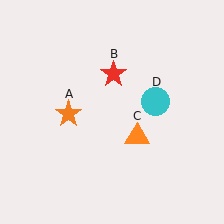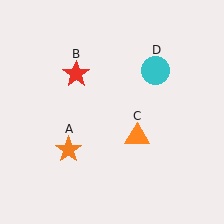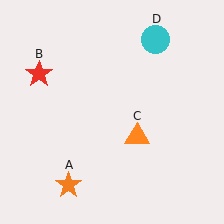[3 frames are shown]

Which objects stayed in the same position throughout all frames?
Orange triangle (object C) remained stationary.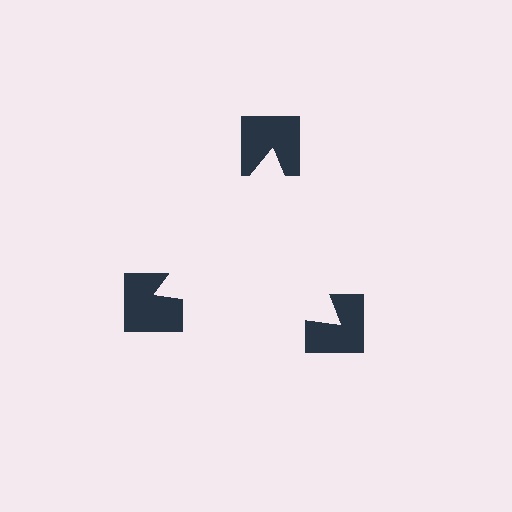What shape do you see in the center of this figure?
An illusory triangle — its edges are inferred from the aligned wedge cuts in the notched squares, not physically drawn.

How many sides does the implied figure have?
3 sides.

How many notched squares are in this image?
There are 3 — one at each vertex of the illusory triangle.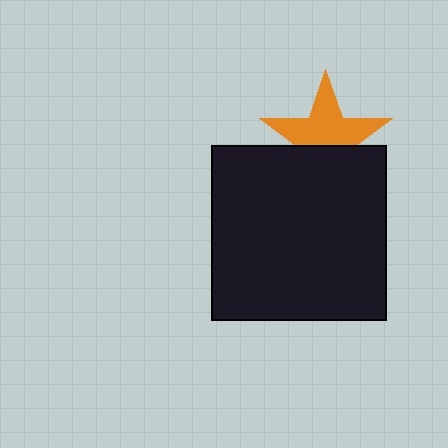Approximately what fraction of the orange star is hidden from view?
Roughly 39% of the orange star is hidden behind the black square.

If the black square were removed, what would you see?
You would see the complete orange star.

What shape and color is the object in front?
The object in front is a black square.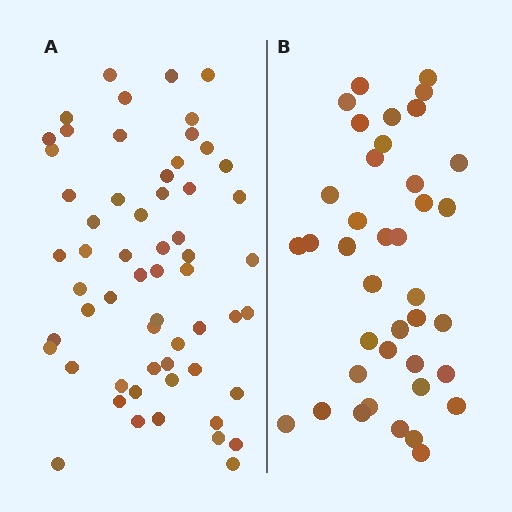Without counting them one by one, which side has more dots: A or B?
Region A (the left region) has more dots.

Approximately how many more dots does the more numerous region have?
Region A has approximately 20 more dots than region B.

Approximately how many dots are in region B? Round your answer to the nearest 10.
About 40 dots. (The exact count is 39, which rounds to 40.)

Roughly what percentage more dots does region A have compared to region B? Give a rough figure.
About 50% more.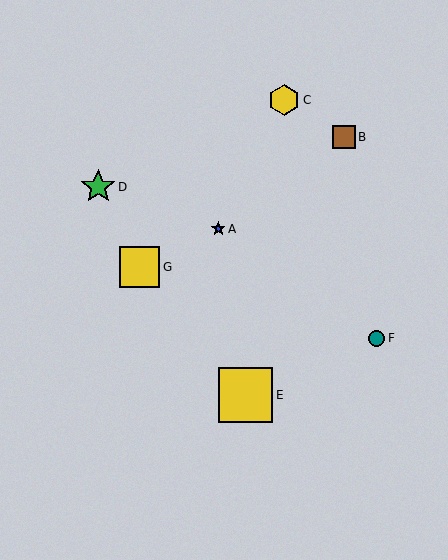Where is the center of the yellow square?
The center of the yellow square is at (246, 395).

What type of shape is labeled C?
Shape C is a yellow hexagon.